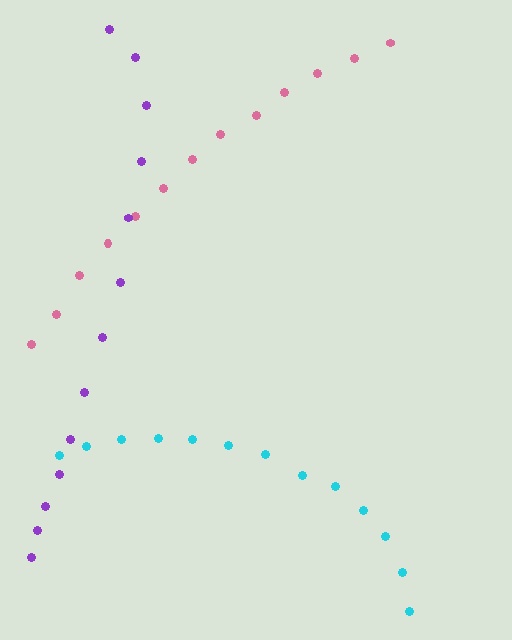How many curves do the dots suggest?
There are 3 distinct paths.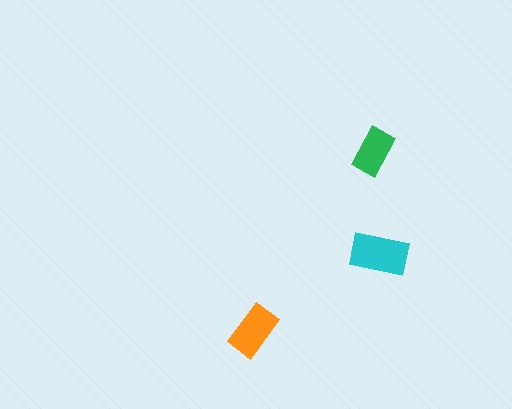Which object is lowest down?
The orange rectangle is bottommost.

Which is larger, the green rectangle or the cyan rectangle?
The cyan one.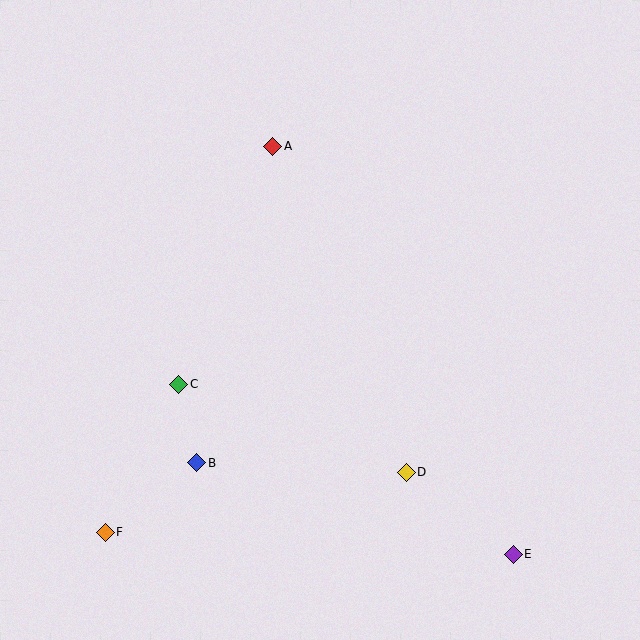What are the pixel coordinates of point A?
Point A is at (273, 146).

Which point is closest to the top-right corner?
Point A is closest to the top-right corner.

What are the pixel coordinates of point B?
Point B is at (197, 463).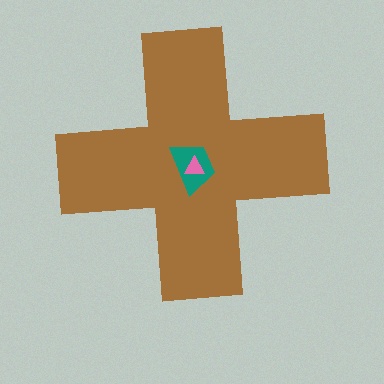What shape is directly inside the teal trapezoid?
The pink triangle.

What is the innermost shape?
The pink triangle.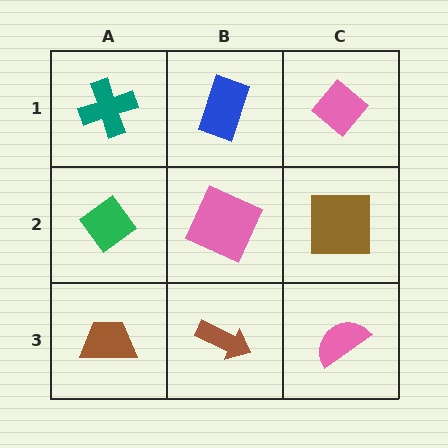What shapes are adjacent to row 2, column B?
A blue rectangle (row 1, column B), a brown arrow (row 3, column B), a green diamond (row 2, column A), a brown square (row 2, column C).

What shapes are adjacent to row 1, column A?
A green diamond (row 2, column A), a blue rectangle (row 1, column B).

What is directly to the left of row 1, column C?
A blue rectangle.